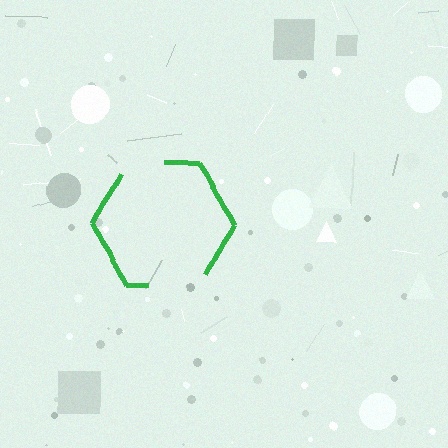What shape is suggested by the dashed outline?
The dashed outline suggests a hexagon.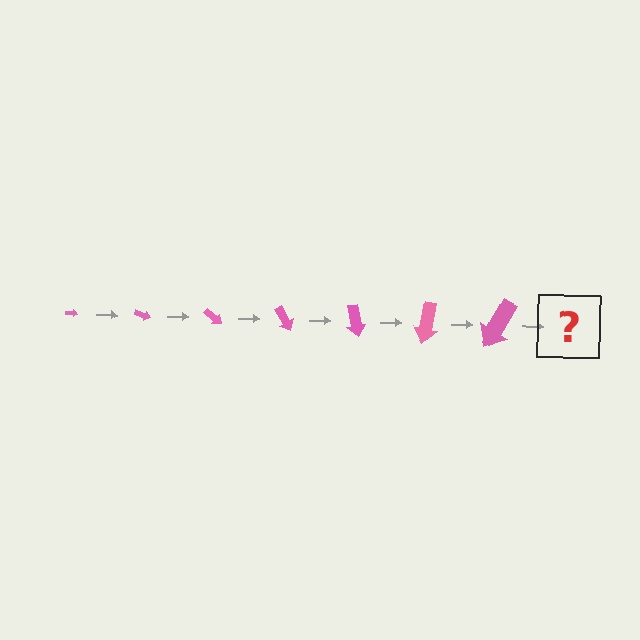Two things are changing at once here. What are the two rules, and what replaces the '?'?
The two rules are that the arrow grows larger each step and it rotates 20 degrees each step. The '?' should be an arrow, larger than the previous one and rotated 140 degrees from the start.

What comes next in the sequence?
The next element should be an arrow, larger than the previous one and rotated 140 degrees from the start.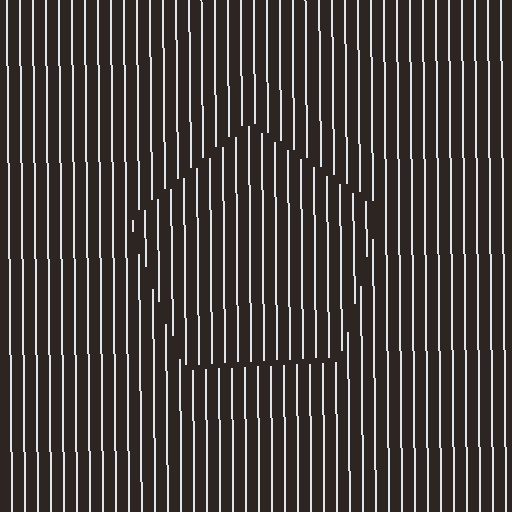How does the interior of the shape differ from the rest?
The interior of the shape contains the same grating, shifted by half a period — the contour is defined by the phase discontinuity where line-ends from the inner and outer gratings abut.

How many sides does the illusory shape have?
5 sides — the line-ends trace a pentagon.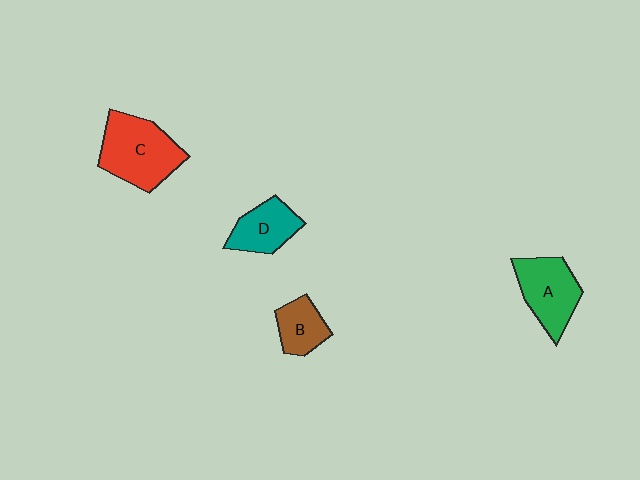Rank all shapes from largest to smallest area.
From largest to smallest: C (red), A (green), D (teal), B (brown).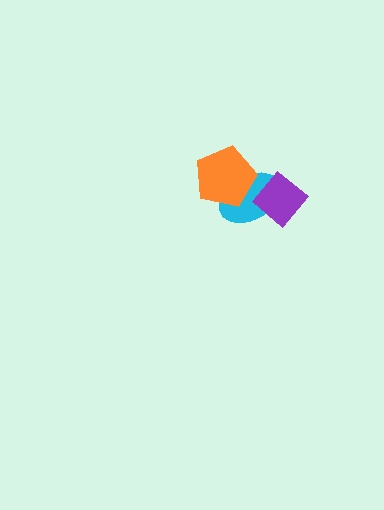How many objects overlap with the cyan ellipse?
2 objects overlap with the cyan ellipse.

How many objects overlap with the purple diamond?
1 object overlaps with the purple diamond.